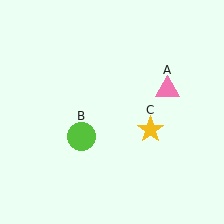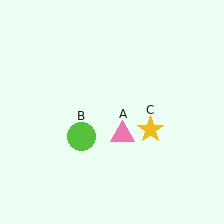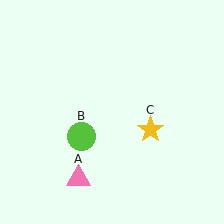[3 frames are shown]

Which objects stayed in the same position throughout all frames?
Lime circle (object B) and yellow star (object C) remained stationary.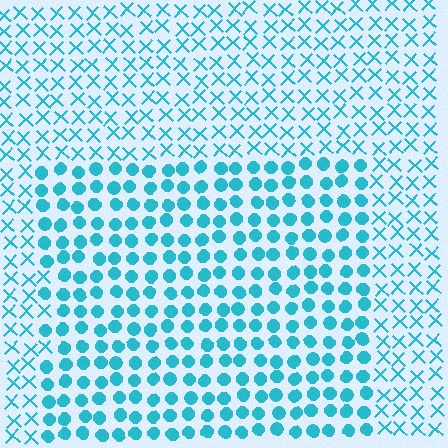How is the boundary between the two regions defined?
The boundary is defined by a change in element shape: circles inside vs. X marks outside. All elements share the same color and spacing.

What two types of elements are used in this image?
The image uses circles inside the rectangle region and X marks outside it.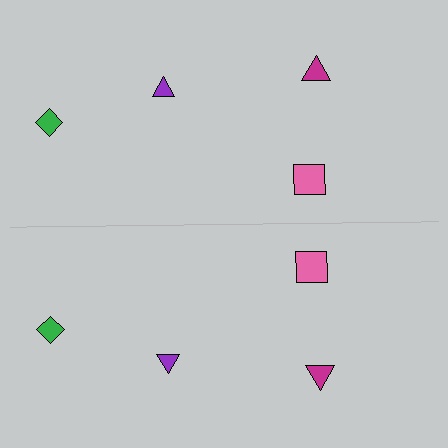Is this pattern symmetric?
Yes, this pattern has bilateral (reflection) symmetry.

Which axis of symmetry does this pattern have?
The pattern has a horizontal axis of symmetry running through the center of the image.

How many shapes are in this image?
There are 8 shapes in this image.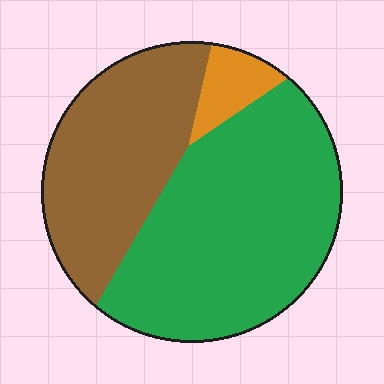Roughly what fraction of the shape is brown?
Brown takes up about three eighths (3/8) of the shape.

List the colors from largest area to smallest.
From largest to smallest: green, brown, orange.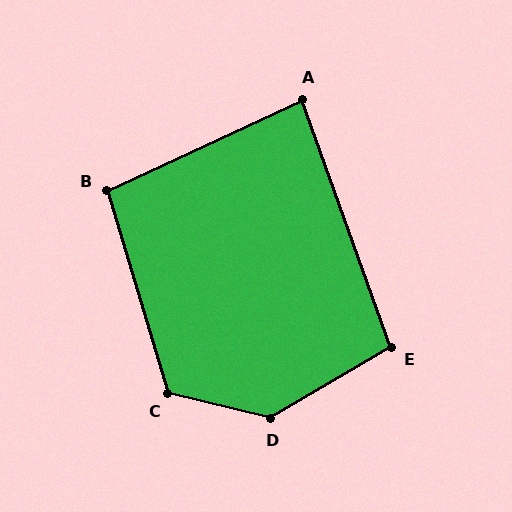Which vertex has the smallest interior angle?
A, at approximately 85 degrees.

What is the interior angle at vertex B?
Approximately 98 degrees (obtuse).